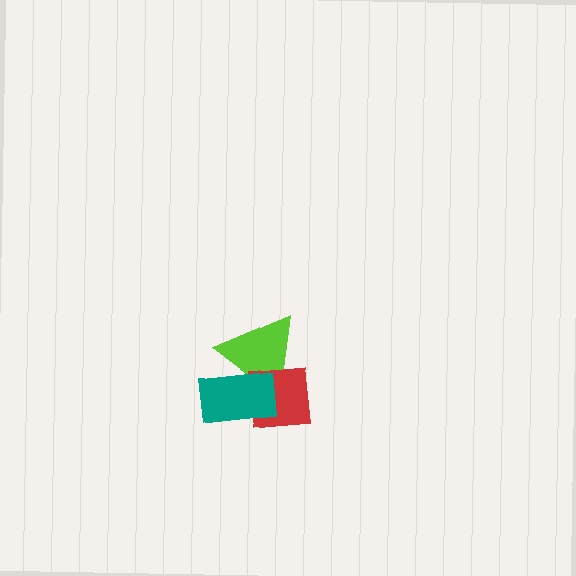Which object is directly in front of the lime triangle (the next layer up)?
The red square is directly in front of the lime triangle.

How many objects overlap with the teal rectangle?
2 objects overlap with the teal rectangle.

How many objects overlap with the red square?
2 objects overlap with the red square.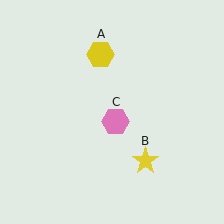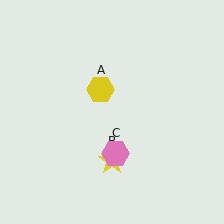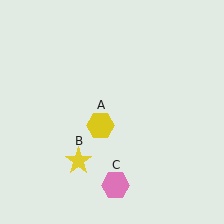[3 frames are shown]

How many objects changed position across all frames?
3 objects changed position: yellow hexagon (object A), yellow star (object B), pink hexagon (object C).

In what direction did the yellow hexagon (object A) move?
The yellow hexagon (object A) moved down.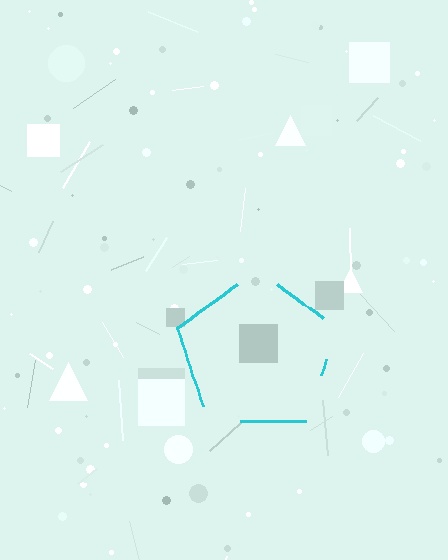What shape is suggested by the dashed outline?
The dashed outline suggests a pentagon.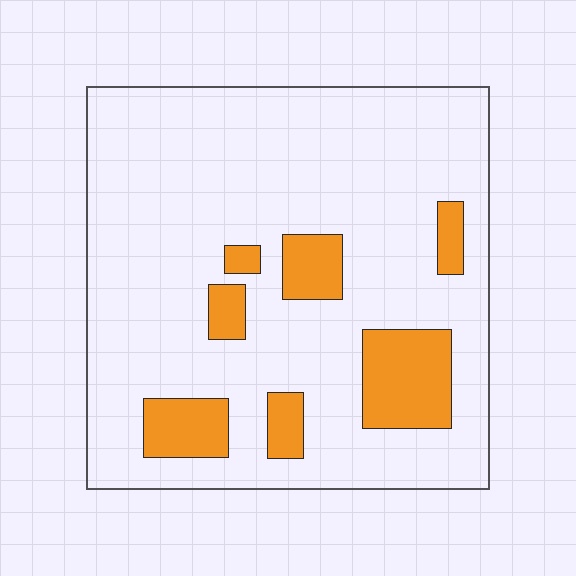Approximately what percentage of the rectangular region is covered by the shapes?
Approximately 15%.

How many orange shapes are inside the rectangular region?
7.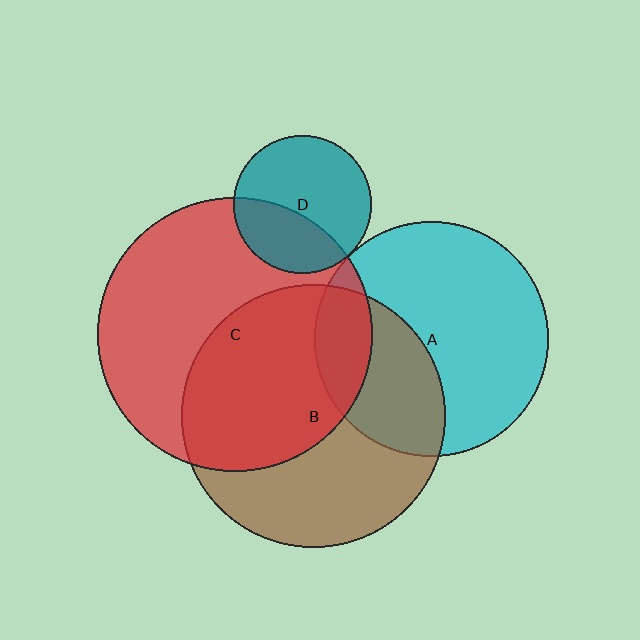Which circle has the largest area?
Circle C (red).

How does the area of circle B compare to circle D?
Approximately 3.7 times.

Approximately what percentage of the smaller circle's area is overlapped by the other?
Approximately 35%.